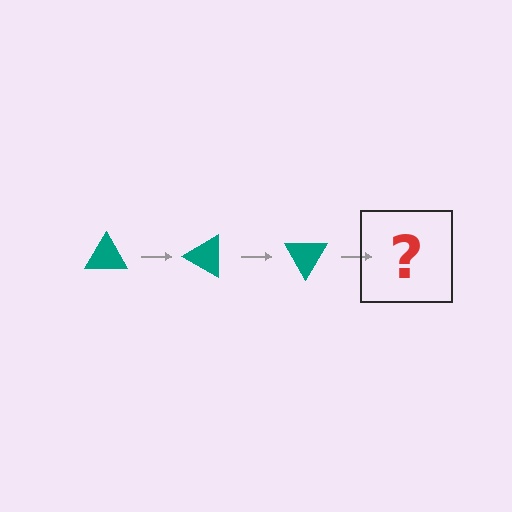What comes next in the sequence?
The next element should be a teal triangle rotated 90 degrees.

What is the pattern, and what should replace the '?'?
The pattern is that the triangle rotates 30 degrees each step. The '?' should be a teal triangle rotated 90 degrees.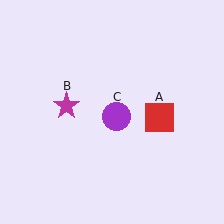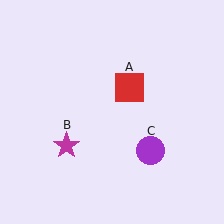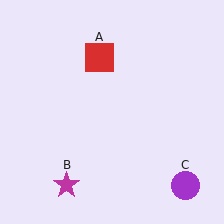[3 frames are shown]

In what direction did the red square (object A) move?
The red square (object A) moved up and to the left.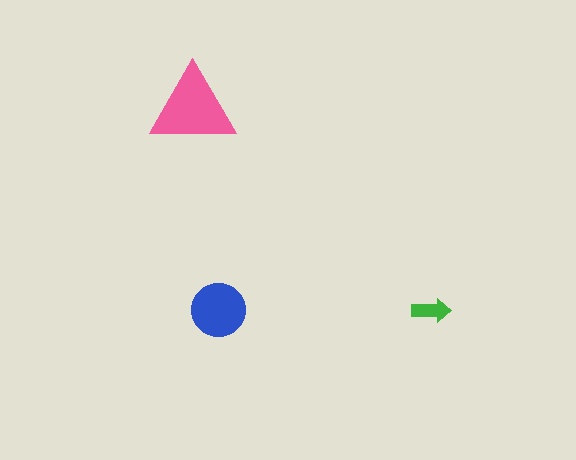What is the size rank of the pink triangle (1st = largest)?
1st.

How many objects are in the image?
There are 3 objects in the image.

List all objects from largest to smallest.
The pink triangle, the blue circle, the green arrow.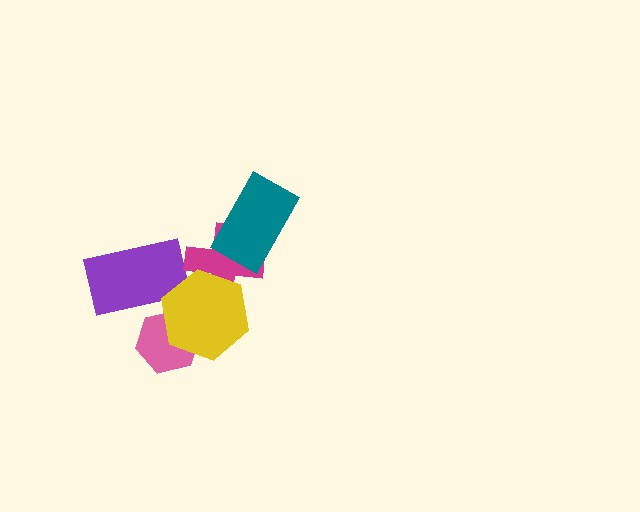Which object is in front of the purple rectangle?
The yellow hexagon is in front of the purple rectangle.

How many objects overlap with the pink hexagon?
2 objects overlap with the pink hexagon.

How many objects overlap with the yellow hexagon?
3 objects overlap with the yellow hexagon.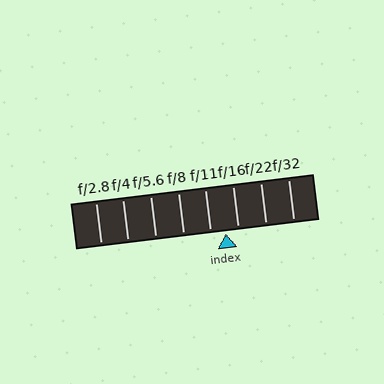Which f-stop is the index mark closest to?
The index mark is closest to f/16.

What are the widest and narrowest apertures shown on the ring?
The widest aperture shown is f/2.8 and the narrowest is f/32.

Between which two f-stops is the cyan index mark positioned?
The index mark is between f/11 and f/16.